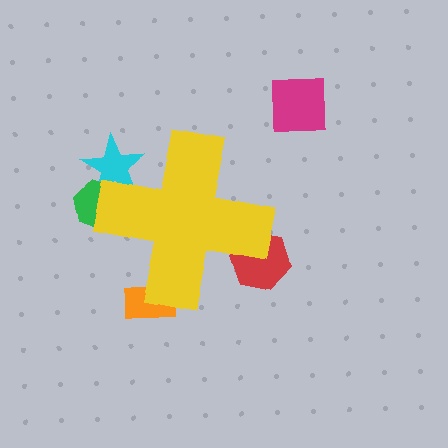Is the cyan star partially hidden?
Yes, the cyan star is partially hidden behind the yellow cross.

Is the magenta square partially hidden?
No, the magenta square is fully visible.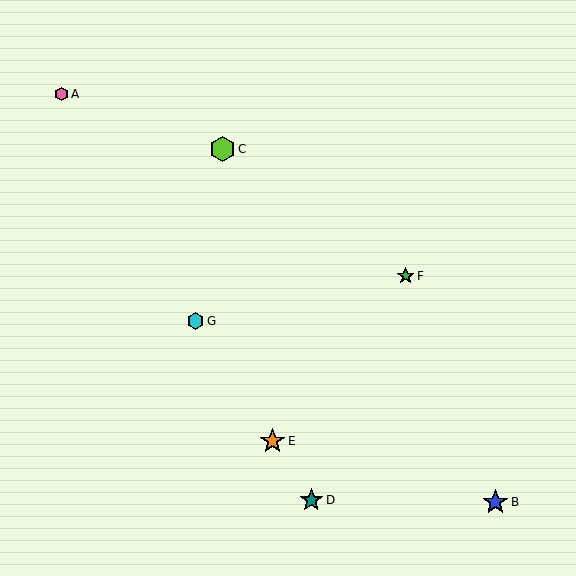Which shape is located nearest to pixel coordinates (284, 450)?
The orange star (labeled E) at (273, 441) is nearest to that location.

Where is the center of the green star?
The center of the green star is at (406, 276).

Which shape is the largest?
The lime hexagon (labeled C) is the largest.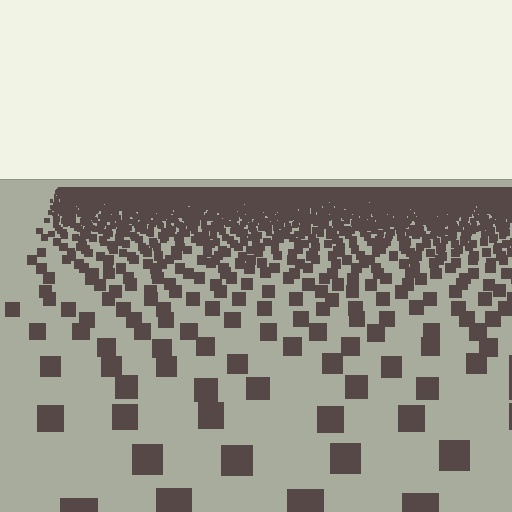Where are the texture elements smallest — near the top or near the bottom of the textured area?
Near the top.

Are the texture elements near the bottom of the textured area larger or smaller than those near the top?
Larger. Near the bottom, elements are closer to the viewer and appear at a bigger on-screen size.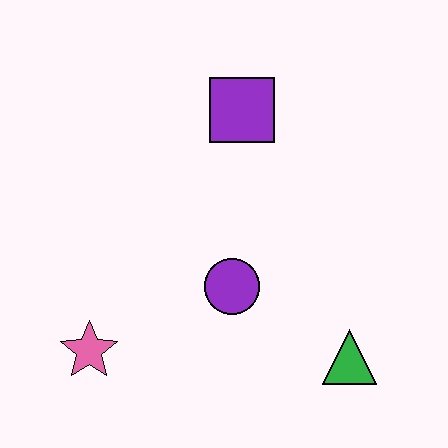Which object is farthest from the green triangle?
The purple square is farthest from the green triangle.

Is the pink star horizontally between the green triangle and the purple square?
No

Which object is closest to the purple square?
The purple circle is closest to the purple square.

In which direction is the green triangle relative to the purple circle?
The green triangle is to the right of the purple circle.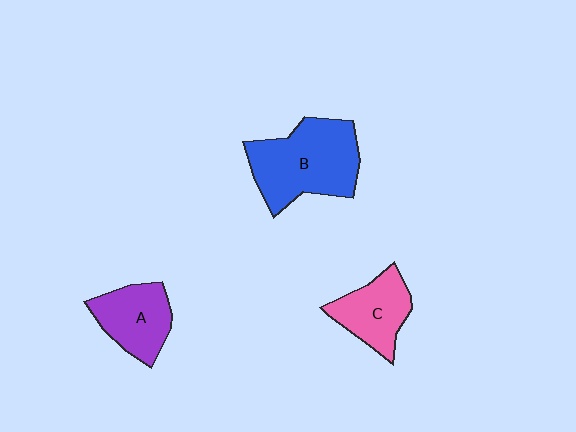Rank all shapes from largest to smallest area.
From largest to smallest: B (blue), A (purple), C (pink).